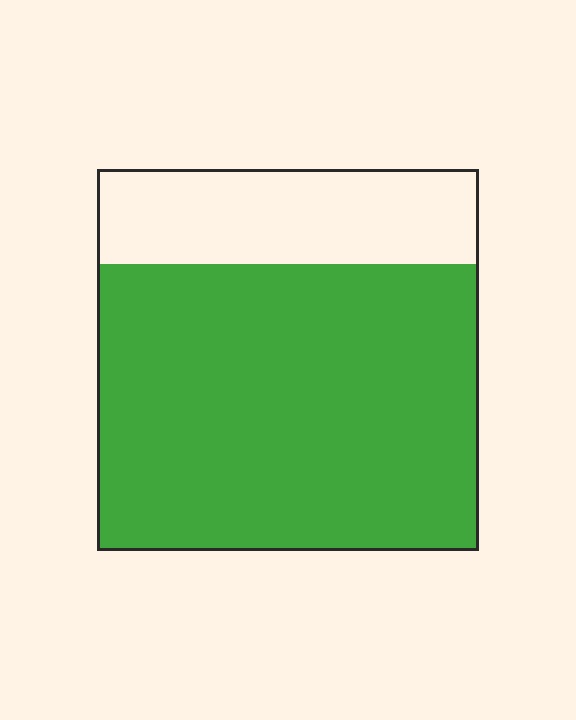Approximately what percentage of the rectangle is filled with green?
Approximately 75%.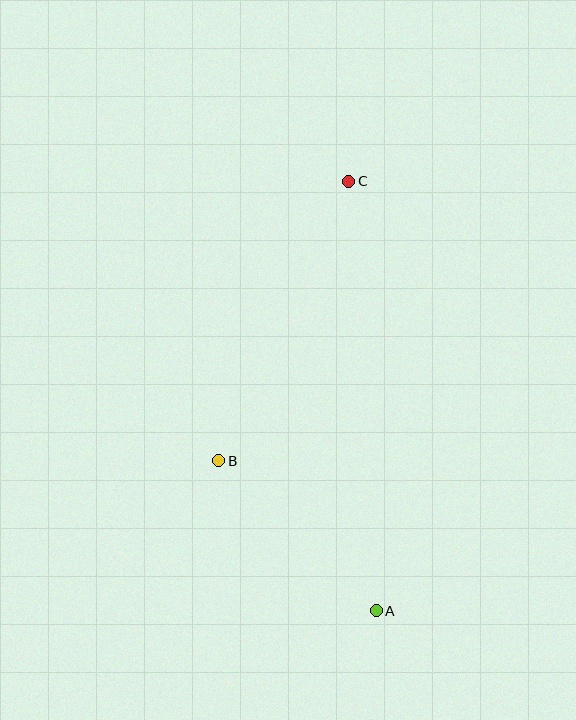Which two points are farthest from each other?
Points A and C are farthest from each other.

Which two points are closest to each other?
Points A and B are closest to each other.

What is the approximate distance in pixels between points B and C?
The distance between B and C is approximately 308 pixels.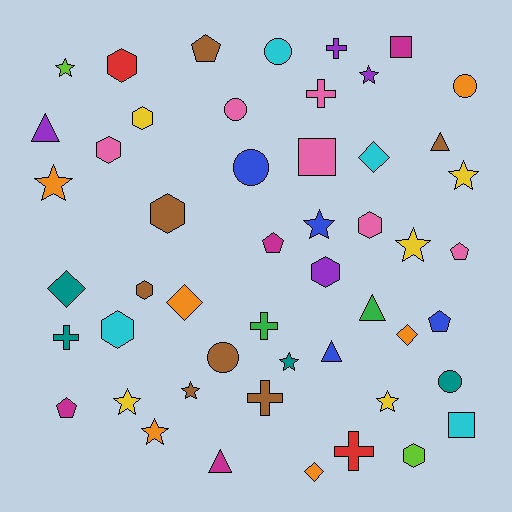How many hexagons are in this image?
There are 9 hexagons.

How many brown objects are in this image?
There are 7 brown objects.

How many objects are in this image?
There are 50 objects.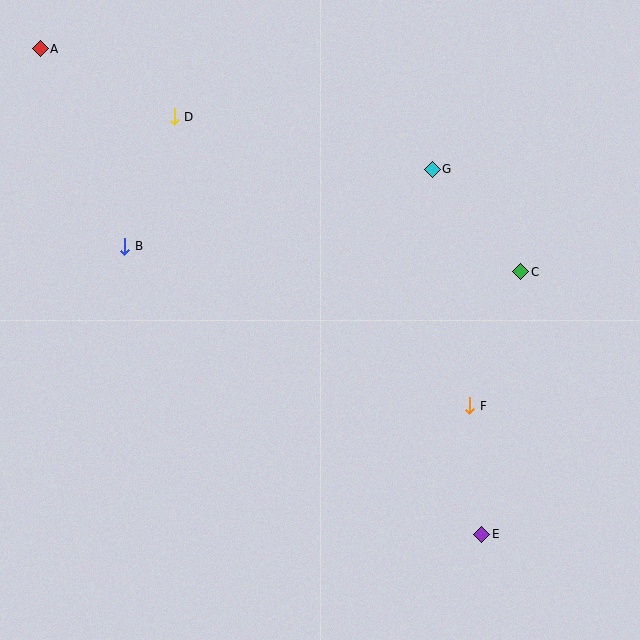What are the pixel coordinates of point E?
Point E is at (482, 534).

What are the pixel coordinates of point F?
Point F is at (470, 406).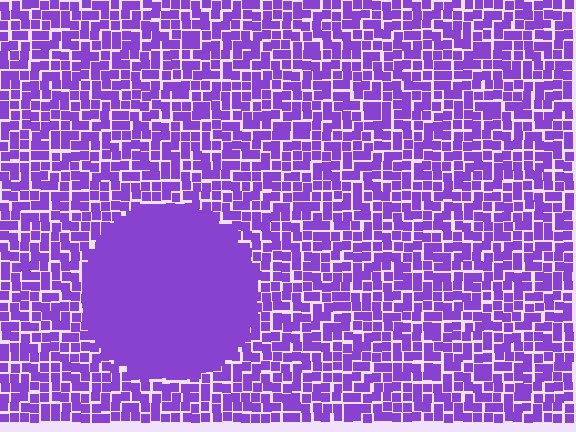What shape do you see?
I see a circle.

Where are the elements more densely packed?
The elements are more densely packed inside the circle boundary.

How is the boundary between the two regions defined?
The boundary is defined by a change in element density (approximately 2.5x ratio). All elements are the same color, size, and shape.